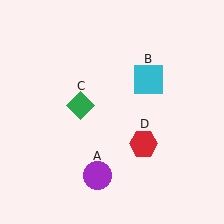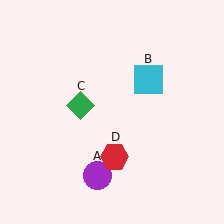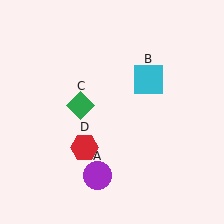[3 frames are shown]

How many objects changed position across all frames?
1 object changed position: red hexagon (object D).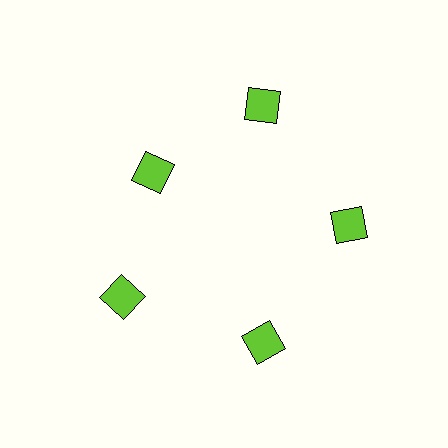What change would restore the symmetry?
The symmetry would be restored by moving it outward, back onto the ring so that all 5 squares sit at equal angles and equal distance from the center.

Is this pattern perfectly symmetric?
No. The 5 lime squares are arranged in a ring, but one element near the 10 o'clock position is pulled inward toward the center, breaking the 5-fold rotational symmetry.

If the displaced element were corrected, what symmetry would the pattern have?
It would have 5-fold rotational symmetry — the pattern would map onto itself every 72 degrees.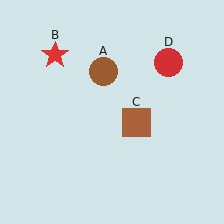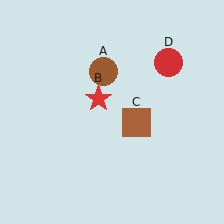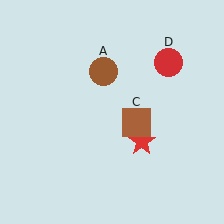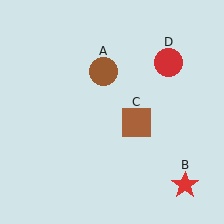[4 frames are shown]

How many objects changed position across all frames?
1 object changed position: red star (object B).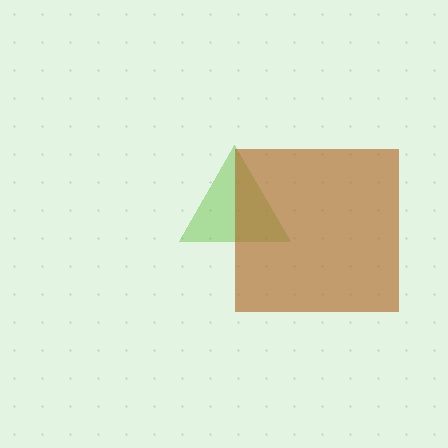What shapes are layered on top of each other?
The layered shapes are: a lime triangle, a brown square.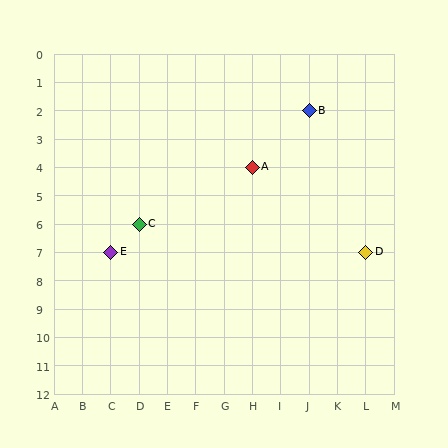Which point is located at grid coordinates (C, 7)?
Point E is at (C, 7).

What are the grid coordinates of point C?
Point C is at grid coordinates (D, 6).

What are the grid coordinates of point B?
Point B is at grid coordinates (J, 2).